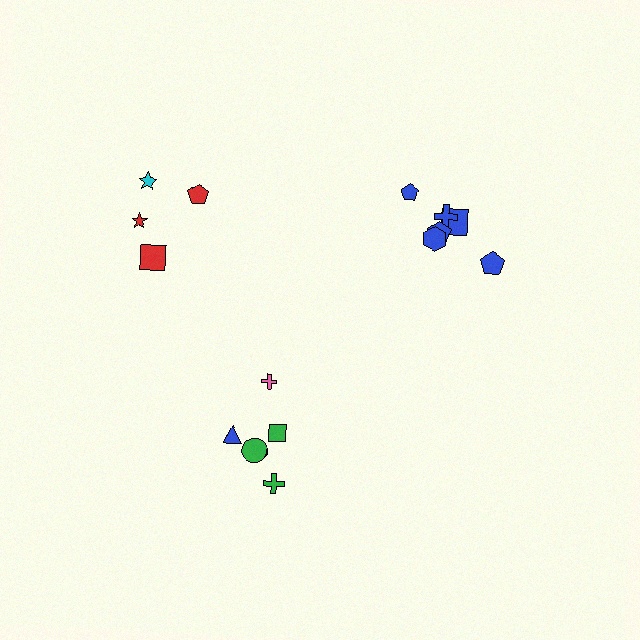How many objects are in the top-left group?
There are 4 objects.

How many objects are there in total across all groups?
There are 16 objects.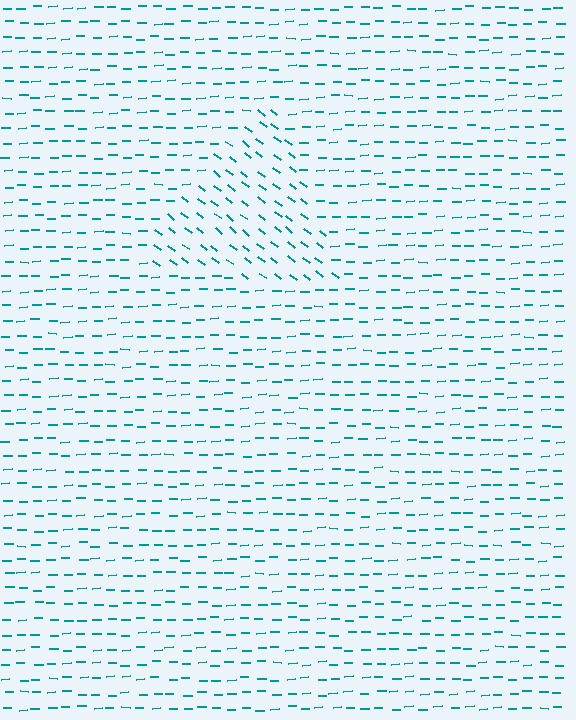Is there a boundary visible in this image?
Yes, there is a texture boundary formed by a change in line orientation.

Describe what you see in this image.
The image is filled with small teal line segments. A triangle region in the image has lines oriented differently from the surrounding lines, creating a visible texture boundary.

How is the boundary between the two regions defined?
The boundary is defined purely by a change in line orientation (approximately 39 degrees difference). All lines are the same color and thickness.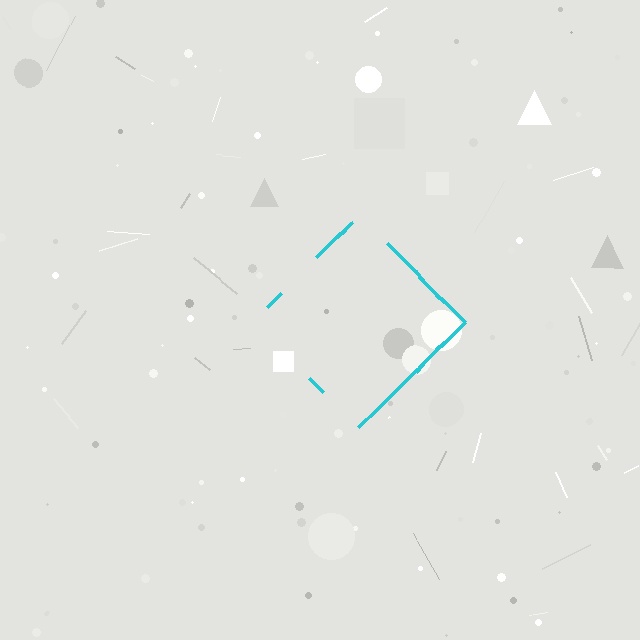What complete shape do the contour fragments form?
The contour fragments form a diamond.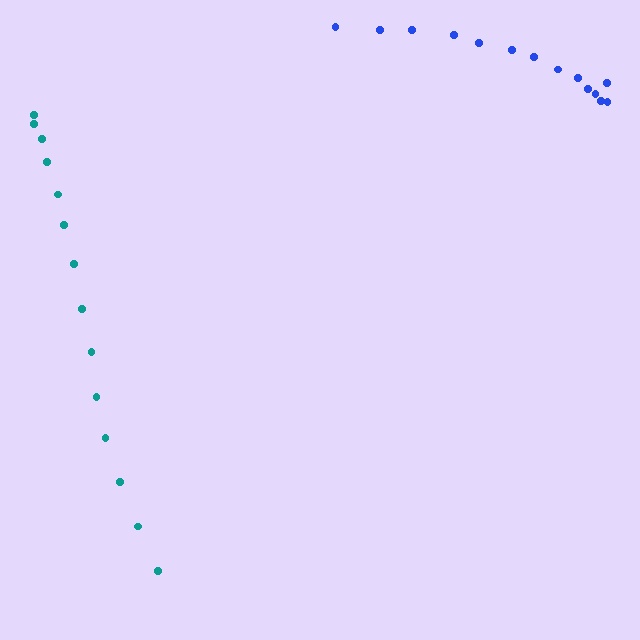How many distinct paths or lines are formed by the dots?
There are 2 distinct paths.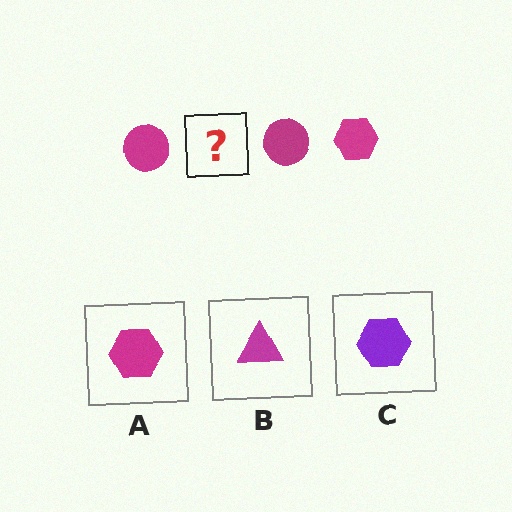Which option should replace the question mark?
Option A.